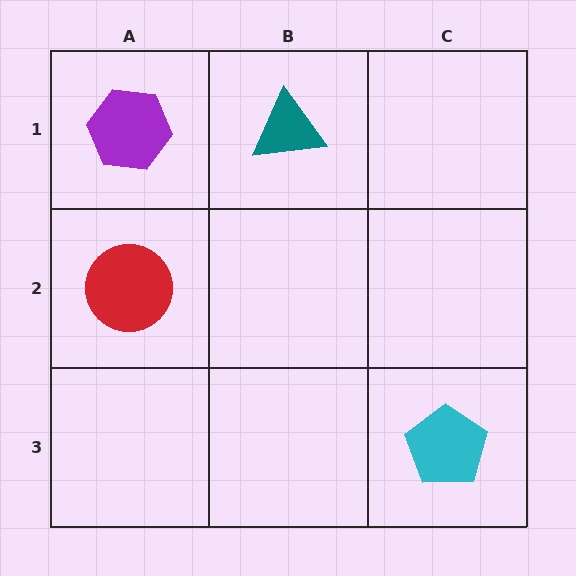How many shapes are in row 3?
1 shape.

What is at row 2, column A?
A red circle.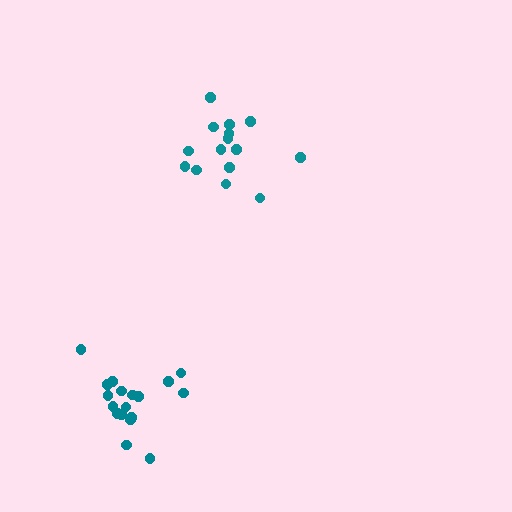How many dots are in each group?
Group 1: 18 dots, Group 2: 15 dots (33 total).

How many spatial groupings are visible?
There are 2 spatial groupings.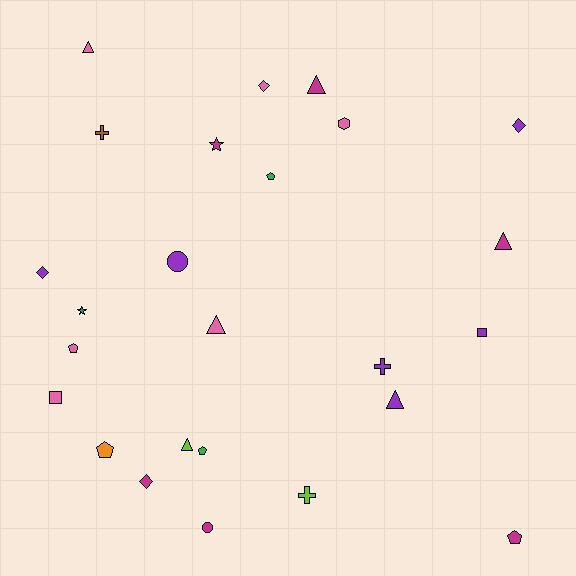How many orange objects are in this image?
There is 1 orange object.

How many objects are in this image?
There are 25 objects.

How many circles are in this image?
There are 2 circles.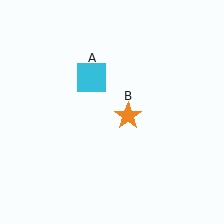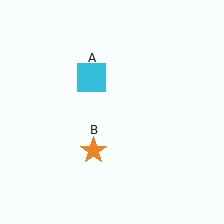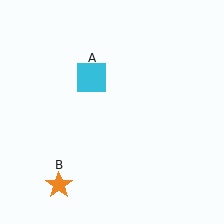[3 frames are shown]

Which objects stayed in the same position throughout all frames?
Cyan square (object A) remained stationary.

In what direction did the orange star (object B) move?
The orange star (object B) moved down and to the left.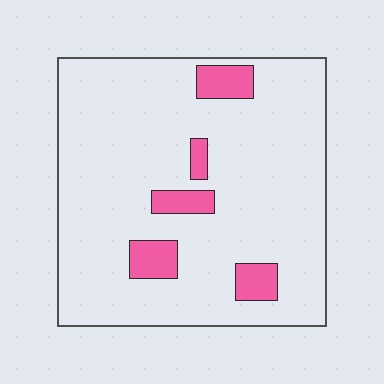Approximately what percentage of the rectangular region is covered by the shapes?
Approximately 10%.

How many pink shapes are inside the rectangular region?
5.